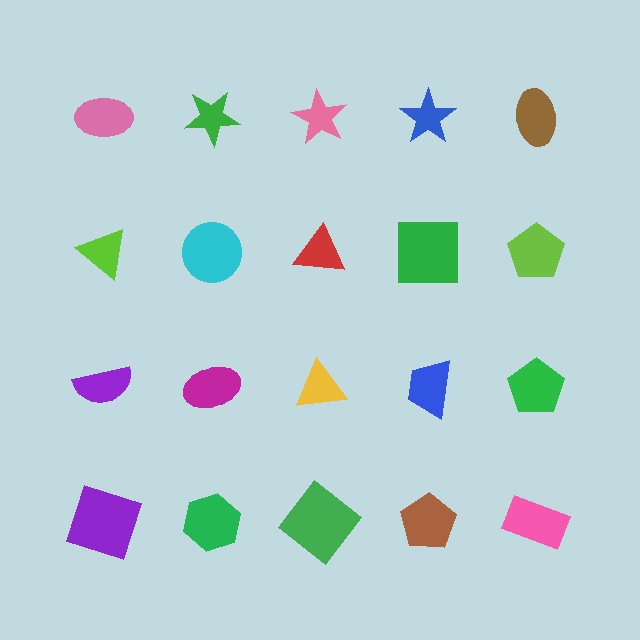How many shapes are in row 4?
5 shapes.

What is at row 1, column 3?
A pink star.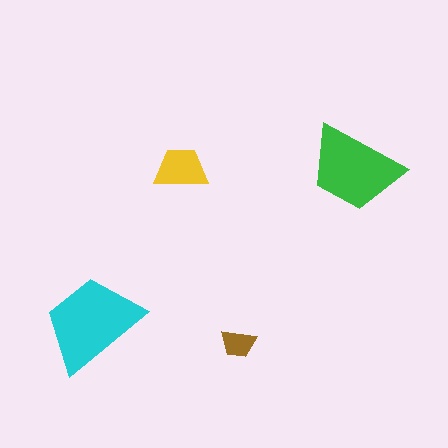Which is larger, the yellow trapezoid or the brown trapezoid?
The yellow one.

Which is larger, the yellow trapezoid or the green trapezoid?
The green one.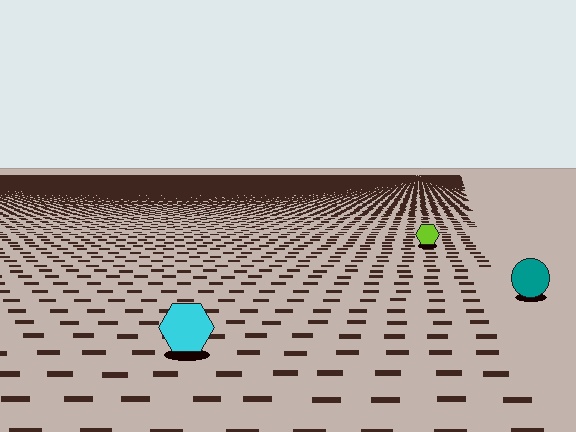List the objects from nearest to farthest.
From nearest to farthest: the cyan hexagon, the teal circle, the lime hexagon.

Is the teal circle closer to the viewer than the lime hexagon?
Yes. The teal circle is closer — you can tell from the texture gradient: the ground texture is coarser near it.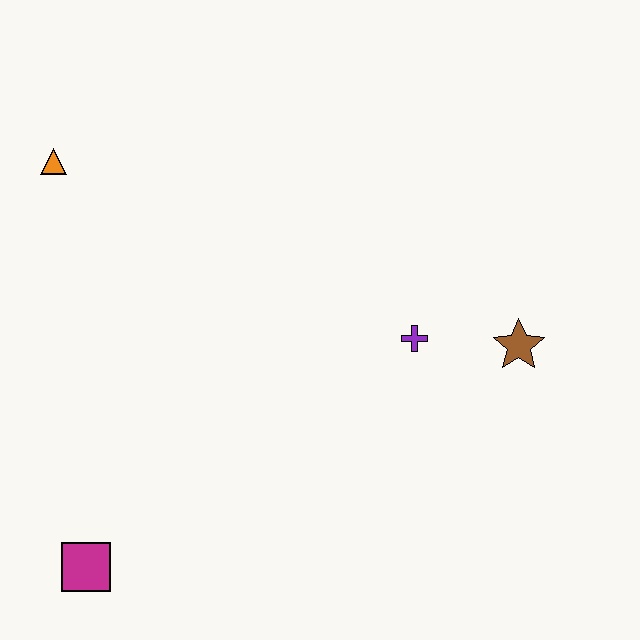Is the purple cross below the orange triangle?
Yes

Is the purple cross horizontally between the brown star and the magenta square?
Yes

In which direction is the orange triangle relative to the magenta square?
The orange triangle is above the magenta square.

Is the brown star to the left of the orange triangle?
No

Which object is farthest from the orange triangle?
The brown star is farthest from the orange triangle.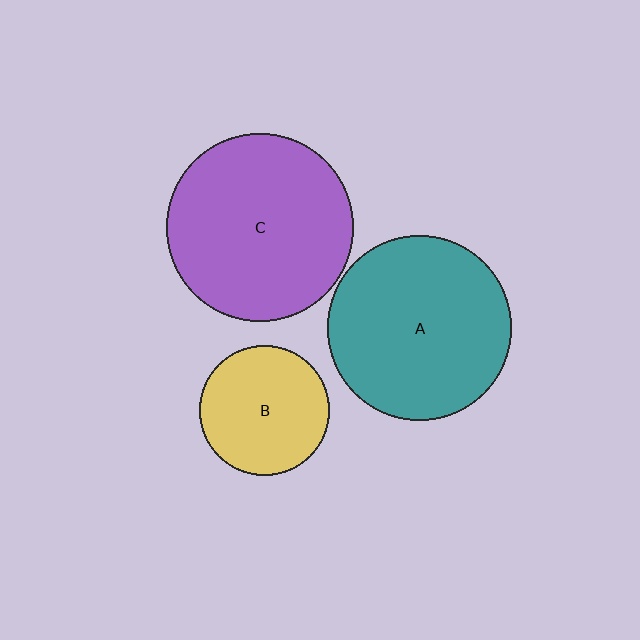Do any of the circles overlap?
No, none of the circles overlap.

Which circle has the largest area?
Circle C (purple).